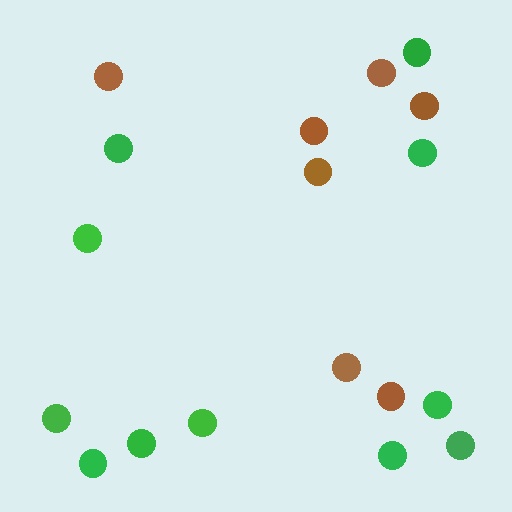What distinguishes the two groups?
There are 2 groups: one group of brown circles (7) and one group of green circles (11).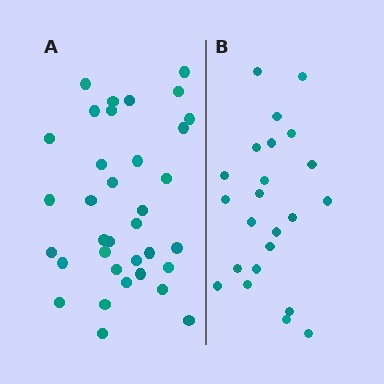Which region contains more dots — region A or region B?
Region A (the left region) has more dots.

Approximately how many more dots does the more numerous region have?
Region A has roughly 12 or so more dots than region B.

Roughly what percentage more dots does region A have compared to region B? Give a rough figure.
About 50% more.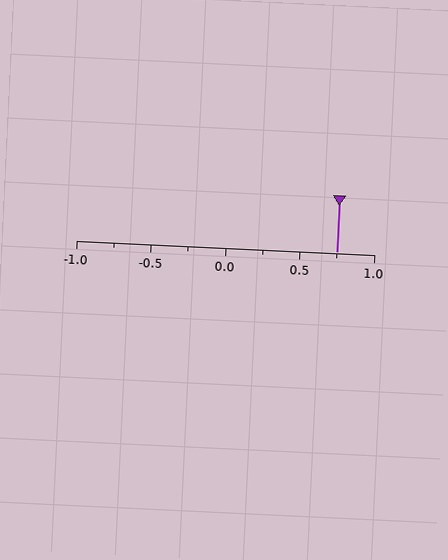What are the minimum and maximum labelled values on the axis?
The axis runs from -1.0 to 1.0.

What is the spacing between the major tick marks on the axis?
The major ticks are spaced 0.5 apart.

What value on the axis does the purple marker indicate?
The marker indicates approximately 0.75.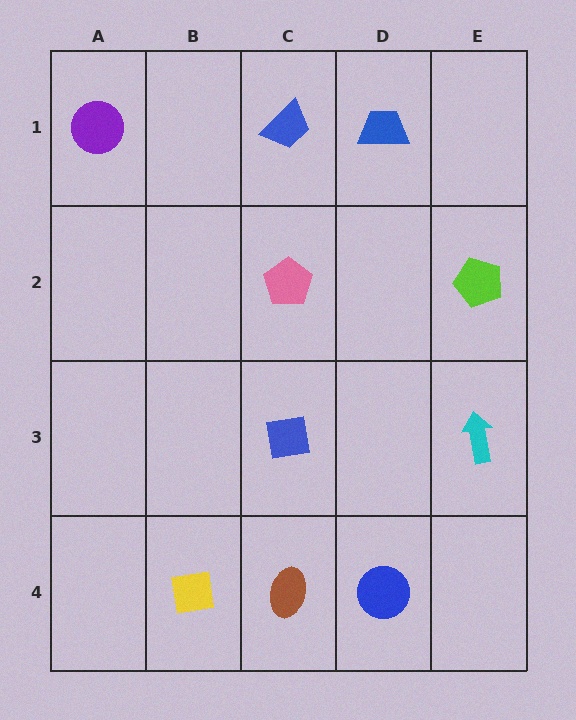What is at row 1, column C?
A blue trapezoid.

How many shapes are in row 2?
2 shapes.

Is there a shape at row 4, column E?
No, that cell is empty.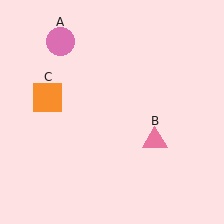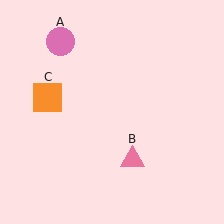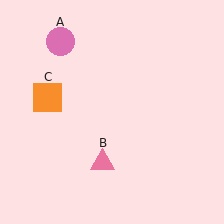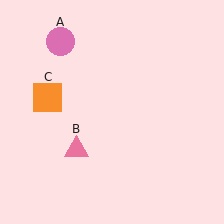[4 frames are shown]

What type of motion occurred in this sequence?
The pink triangle (object B) rotated clockwise around the center of the scene.